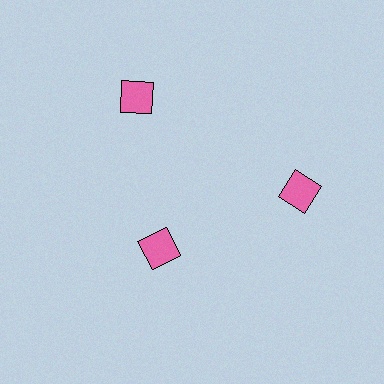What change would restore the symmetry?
The symmetry would be restored by moving it outward, back onto the ring so that all 3 squares sit at equal angles and equal distance from the center.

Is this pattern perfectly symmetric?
No. The 3 pink squares are arranged in a ring, but one element near the 7 o'clock position is pulled inward toward the center, breaking the 3-fold rotational symmetry.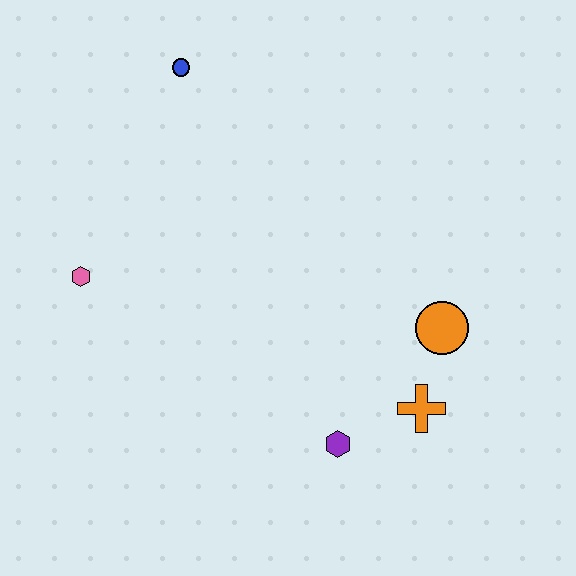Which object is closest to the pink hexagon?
The blue circle is closest to the pink hexagon.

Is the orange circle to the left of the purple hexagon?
No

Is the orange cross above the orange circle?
No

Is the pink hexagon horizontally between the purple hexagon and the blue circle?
No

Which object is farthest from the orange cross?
The blue circle is farthest from the orange cross.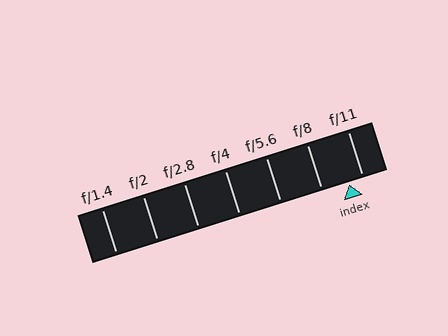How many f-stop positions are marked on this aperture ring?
There are 7 f-stop positions marked.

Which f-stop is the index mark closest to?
The index mark is closest to f/11.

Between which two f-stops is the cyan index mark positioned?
The index mark is between f/8 and f/11.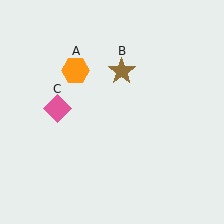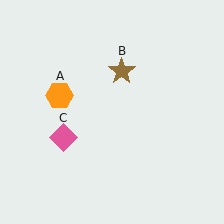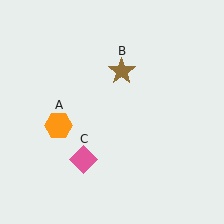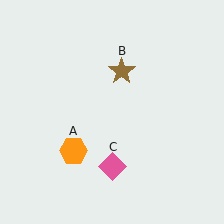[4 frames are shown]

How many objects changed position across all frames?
2 objects changed position: orange hexagon (object A), pink diamond (object C).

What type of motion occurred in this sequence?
The orange hexagon (object A), pink diamond (object C) rotated counterclockwise around the center of the scene.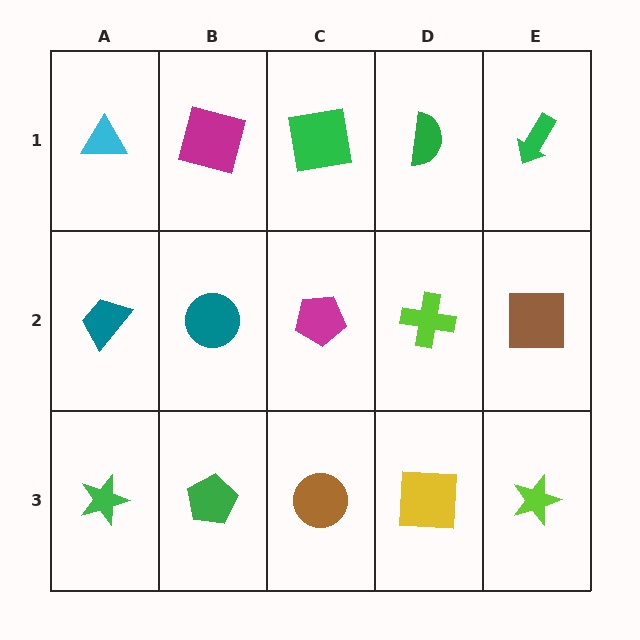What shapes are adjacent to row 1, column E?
A brown square (row 2, column E), a green semicircle (row 1, column D).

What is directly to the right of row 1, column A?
A magenta square.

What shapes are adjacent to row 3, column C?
A magenta pentagon (row 2, column C), a green pentagon (row 3, column B), a yellow square (row 3, column D).